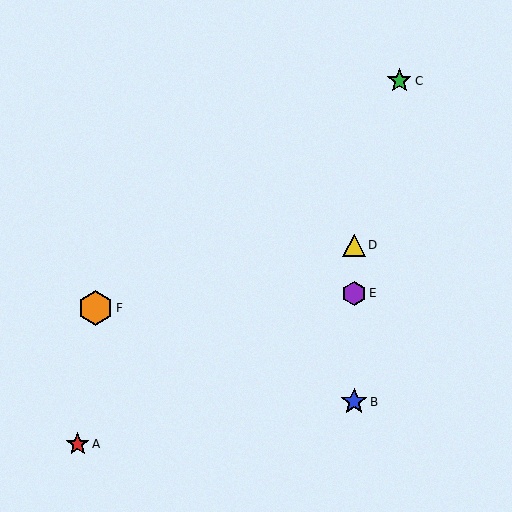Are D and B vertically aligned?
Yes, both are at x≈354.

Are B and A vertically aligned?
No, B is at x≈354 and A is at x≈78.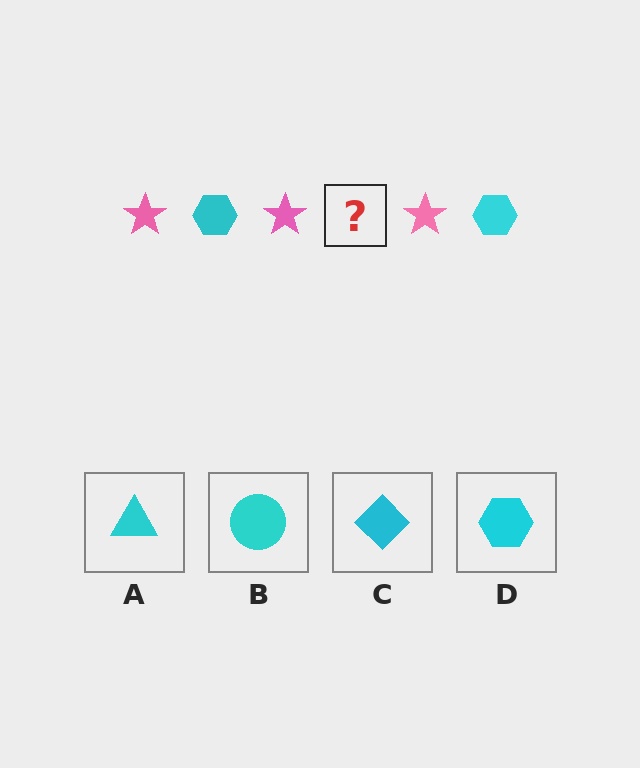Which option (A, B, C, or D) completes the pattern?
D.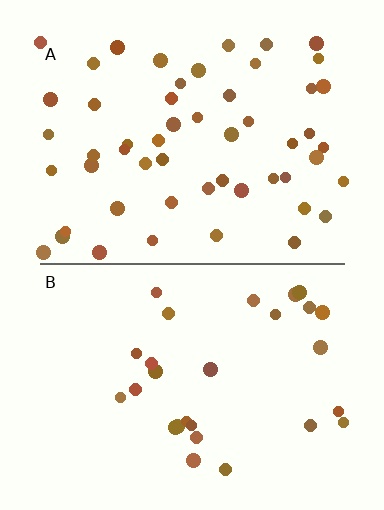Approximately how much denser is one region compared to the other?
Approximately 1.9× — region A over region B.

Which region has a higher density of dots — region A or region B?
A (the top).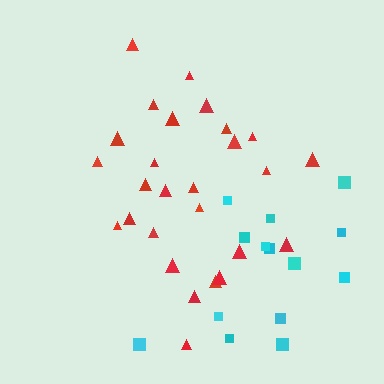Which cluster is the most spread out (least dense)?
Cyan.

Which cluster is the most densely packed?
Red.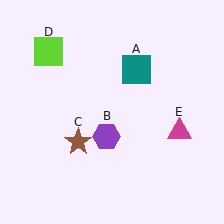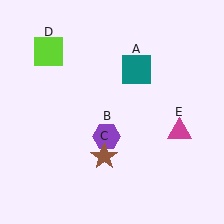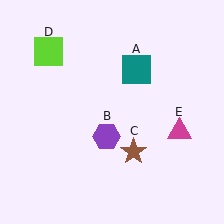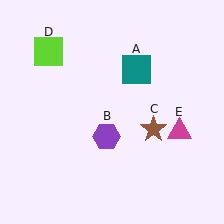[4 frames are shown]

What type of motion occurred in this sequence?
The brown star (object C) rotated counterclockwise around the center of the scene.